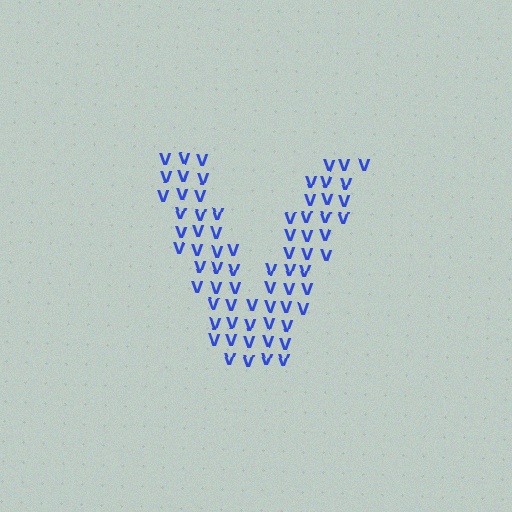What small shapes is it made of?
It is made of small letter V's.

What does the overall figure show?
The overall figure shows the letter V.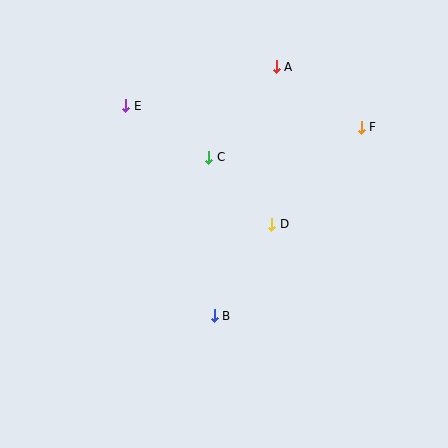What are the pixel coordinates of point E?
Point E is at (126, 106).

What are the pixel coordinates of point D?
Point D is at (272, 224).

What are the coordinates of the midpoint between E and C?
The midpoint between E and C is at (167, 132).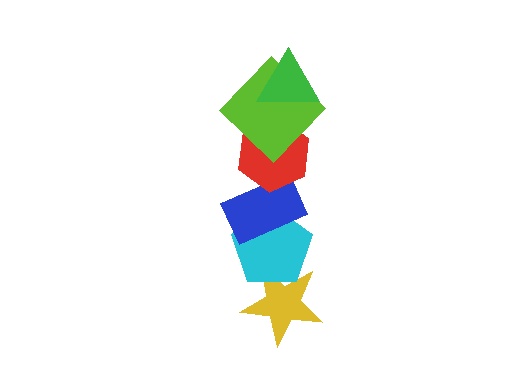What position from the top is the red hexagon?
The red hexagon is 3rd from the top.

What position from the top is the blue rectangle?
The blue rectangle is 4th from the top.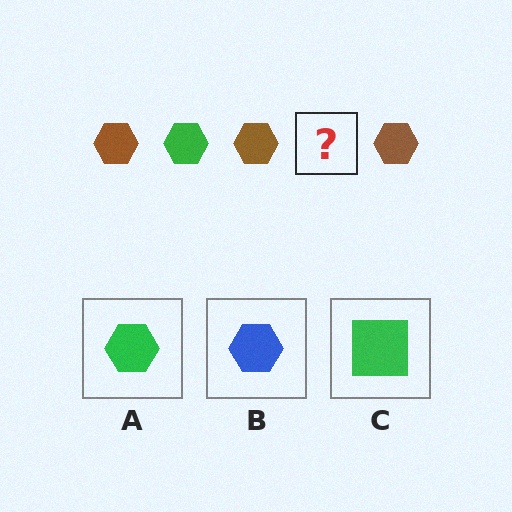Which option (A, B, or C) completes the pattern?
A.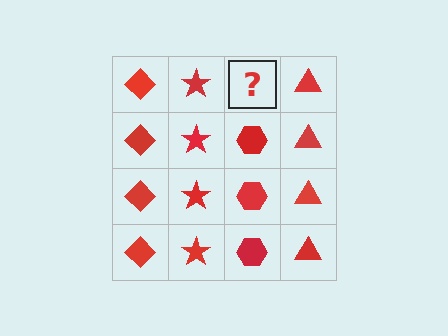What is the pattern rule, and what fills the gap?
The rule is that each column has a consistent shape. The gap should be filled with a red hexagon.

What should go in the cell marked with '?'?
The missing cell should contain a red hexagon.